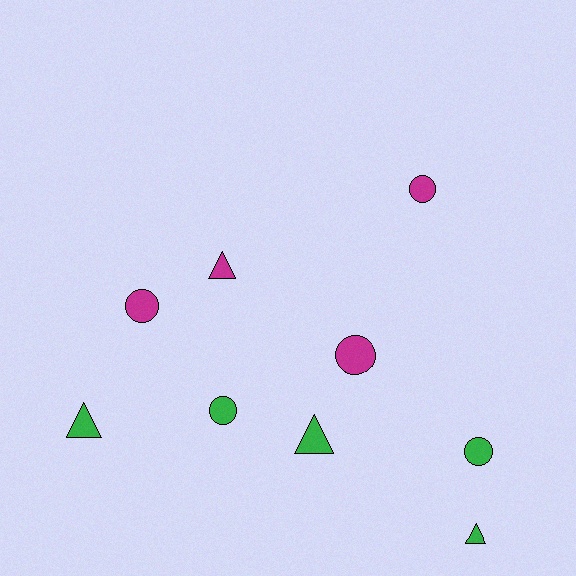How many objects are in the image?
There are 9 objects.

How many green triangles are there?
There are 3 green triangles.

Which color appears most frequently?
Green, with 5 objects.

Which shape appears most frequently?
Circle, with 5 objects.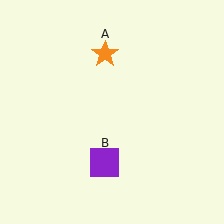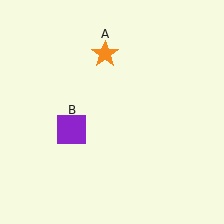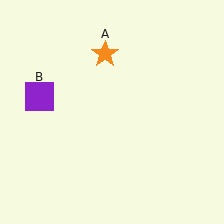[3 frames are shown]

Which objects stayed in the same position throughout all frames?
Orange star (object A) remained stationary.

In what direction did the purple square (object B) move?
The purple square (object B) moved up and to the left.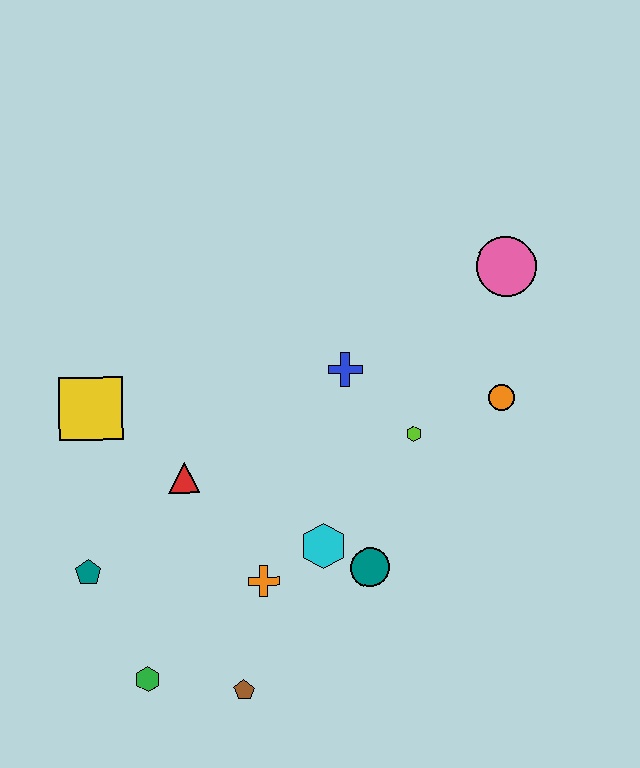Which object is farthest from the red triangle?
The pink circle is farthest from the red triangle.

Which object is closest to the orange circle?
The lime hexagon is closest to the orange circle.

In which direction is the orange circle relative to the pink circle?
The orange circle is below the pink circle.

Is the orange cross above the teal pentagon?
No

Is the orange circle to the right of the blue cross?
Yes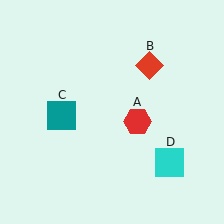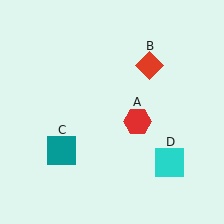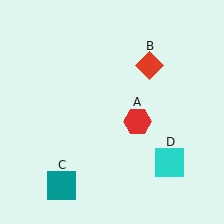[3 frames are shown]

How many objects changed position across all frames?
1 object changed position: teal square (object C).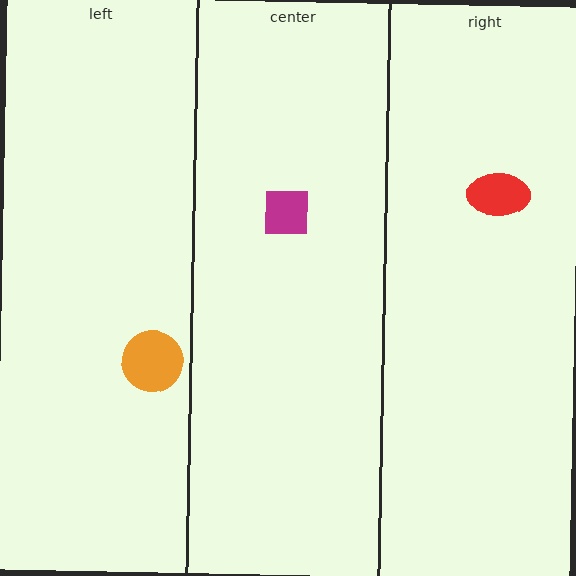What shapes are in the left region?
The orange circle.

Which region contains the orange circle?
The left region.